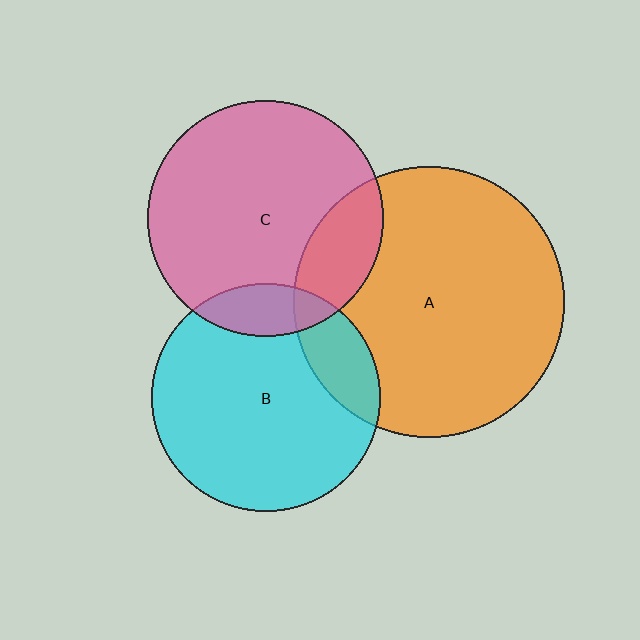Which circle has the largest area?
Circle A (orange).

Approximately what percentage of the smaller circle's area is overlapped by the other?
Approximately 20%.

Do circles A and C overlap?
Yes.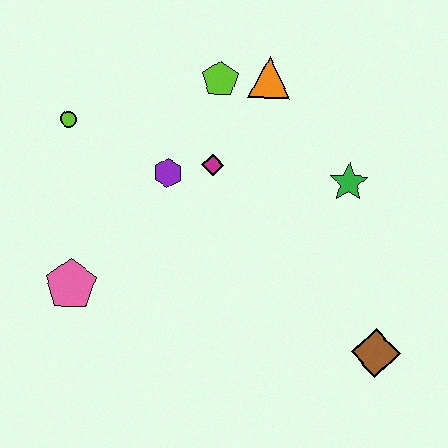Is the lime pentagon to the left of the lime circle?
No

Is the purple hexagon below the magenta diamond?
Yes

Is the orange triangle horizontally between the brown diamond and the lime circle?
Yes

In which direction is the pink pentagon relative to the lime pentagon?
The pink pentagon is below the lime pentagon.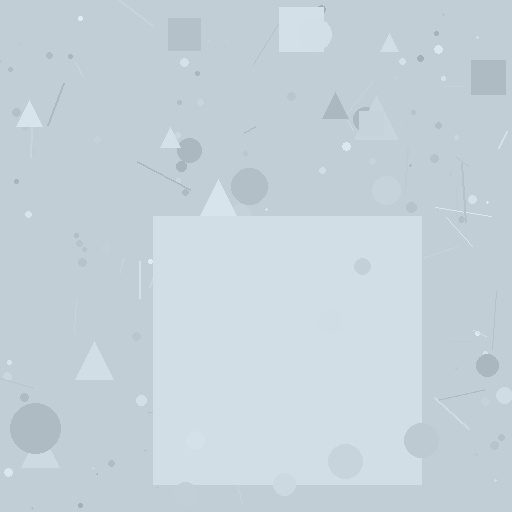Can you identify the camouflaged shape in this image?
The camouflaged shape is a square.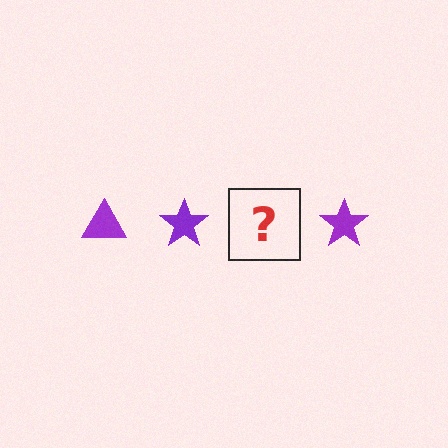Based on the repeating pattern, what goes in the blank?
The blank should be a purple triangle.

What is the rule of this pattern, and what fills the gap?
The rule is that the pattern cycles through triangle, star shapes in purple. The gap should be filled with a purple triangle.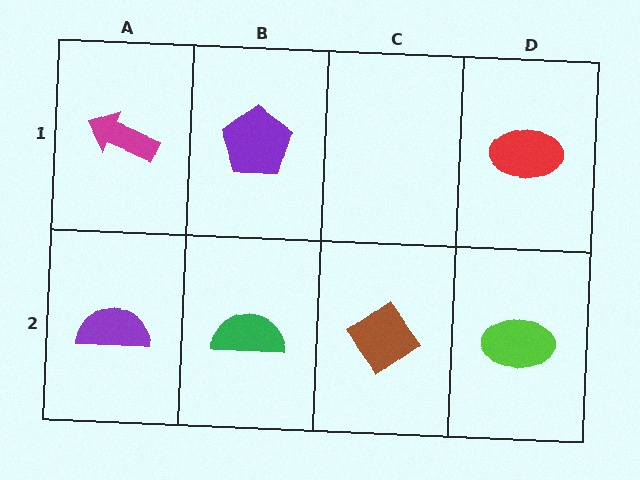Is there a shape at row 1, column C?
No, that cell is empty.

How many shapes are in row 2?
4 shapes.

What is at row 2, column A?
A purple semicircle.